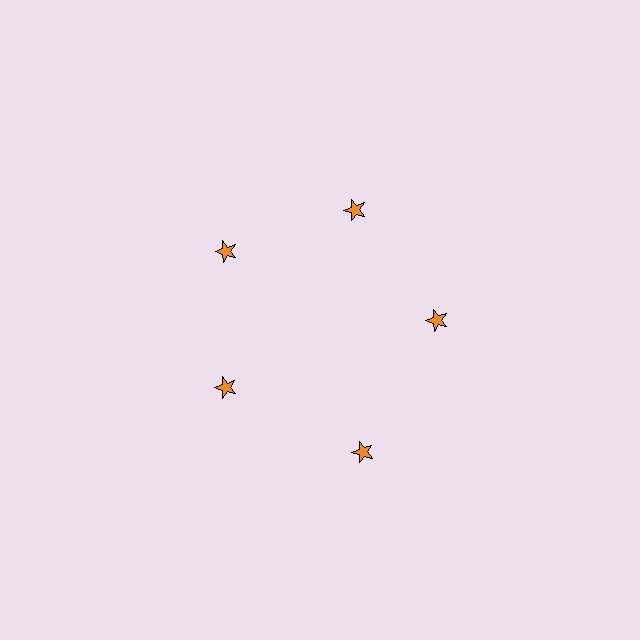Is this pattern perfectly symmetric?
No. The 5 orange stars are arranged in a ring, but one element near the 5 o'clock position is pushed outward from the center, breaking the 5-fold rotational symmetry.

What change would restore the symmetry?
The symmetry would be restored by moving it inward, back onto the ring so that all 5 stars sit at equal angles and equal distance from the center.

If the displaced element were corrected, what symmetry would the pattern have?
It would have 5-fold rotational symmetry — the pattern would map onto itself every 72 degrees.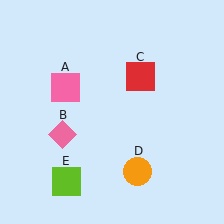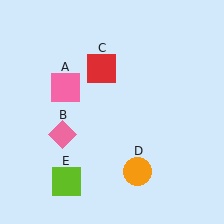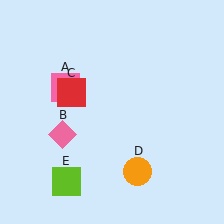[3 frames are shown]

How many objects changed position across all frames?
1 object changed position: red square (object C).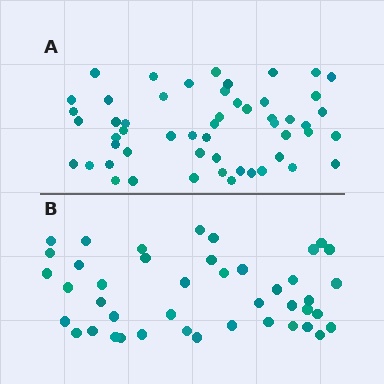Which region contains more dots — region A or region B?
Region A (the top region) has more dots.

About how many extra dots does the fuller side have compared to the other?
Region A has roughly 10 or so more dots than region B.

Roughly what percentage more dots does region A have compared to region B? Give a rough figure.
About 25% more.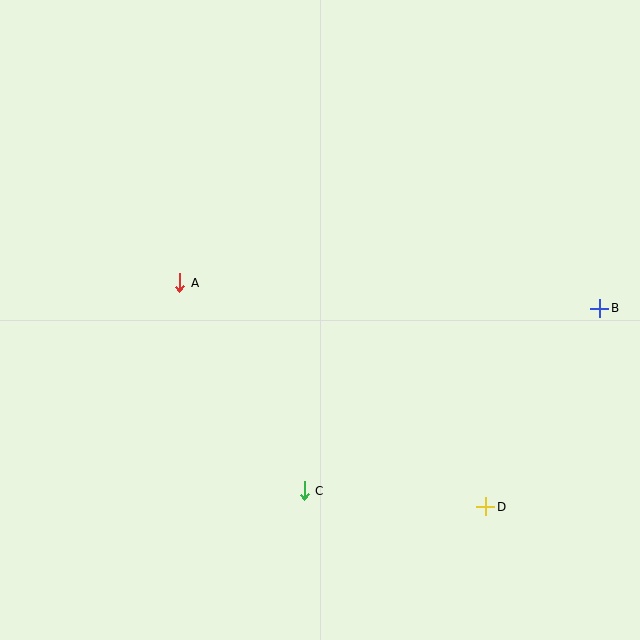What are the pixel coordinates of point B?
Point B is at (600, 308).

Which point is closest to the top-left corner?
Point A is closest to the top-left corner.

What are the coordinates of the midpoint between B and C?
The midpoint between B and C is at (452, 399).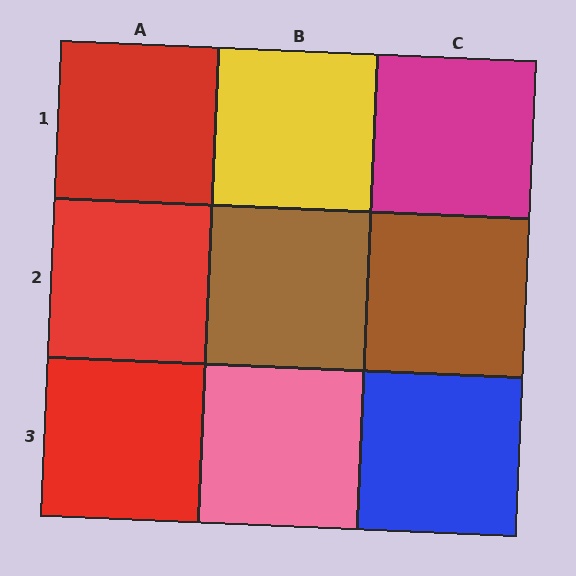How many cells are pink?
1 cell is pink.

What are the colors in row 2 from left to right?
Red, brown, brown.